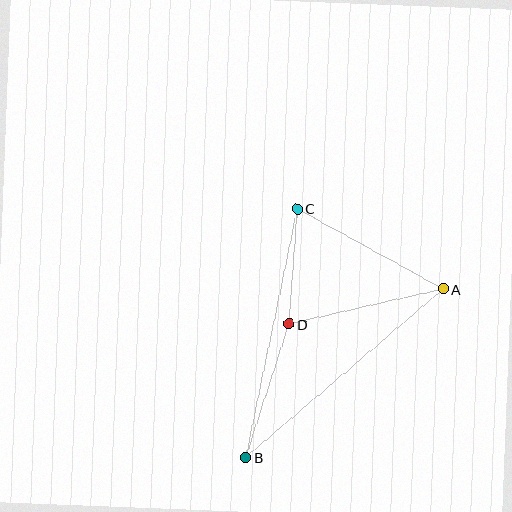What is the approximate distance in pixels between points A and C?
The distance between A and C is approximately 167 pixels.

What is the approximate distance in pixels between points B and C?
The distance between B and C is approximately 254 pixels.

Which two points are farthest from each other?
Points A and B are farthest from each other.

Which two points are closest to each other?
Points C and D are closest to each other.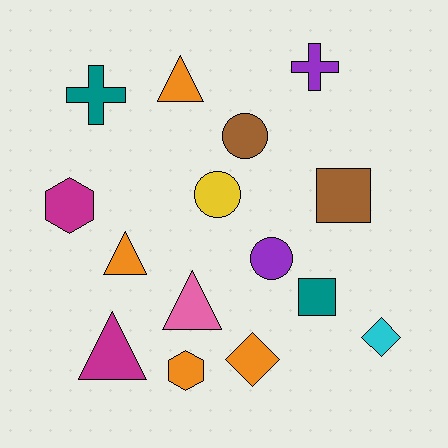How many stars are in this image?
There are no stars.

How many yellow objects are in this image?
There is 1 yellow object.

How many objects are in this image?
There are 15 objects.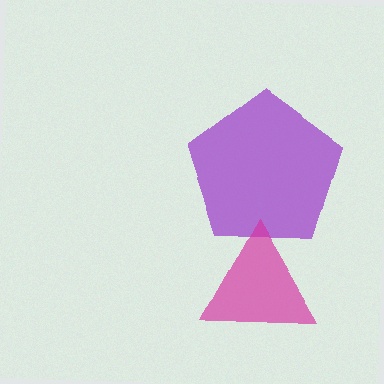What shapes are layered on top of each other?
The layered shapes are: a purple pentagon, a magenta triangle.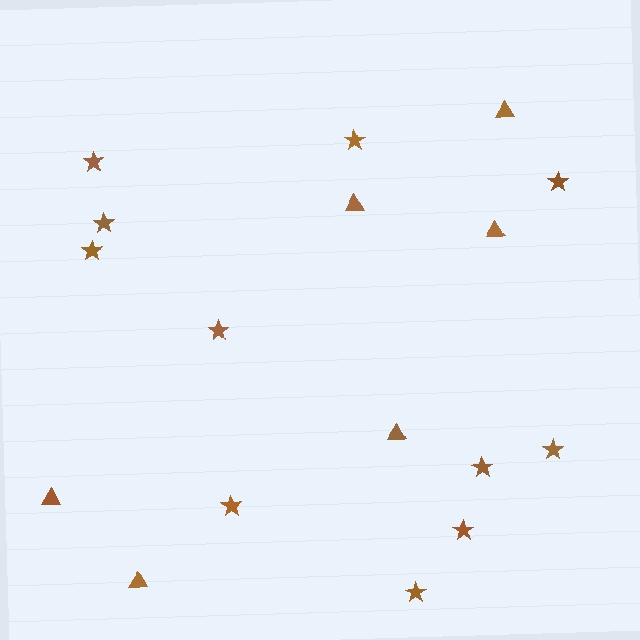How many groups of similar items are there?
There are 2 groups: one group of stars (11) and one group of triangles (6).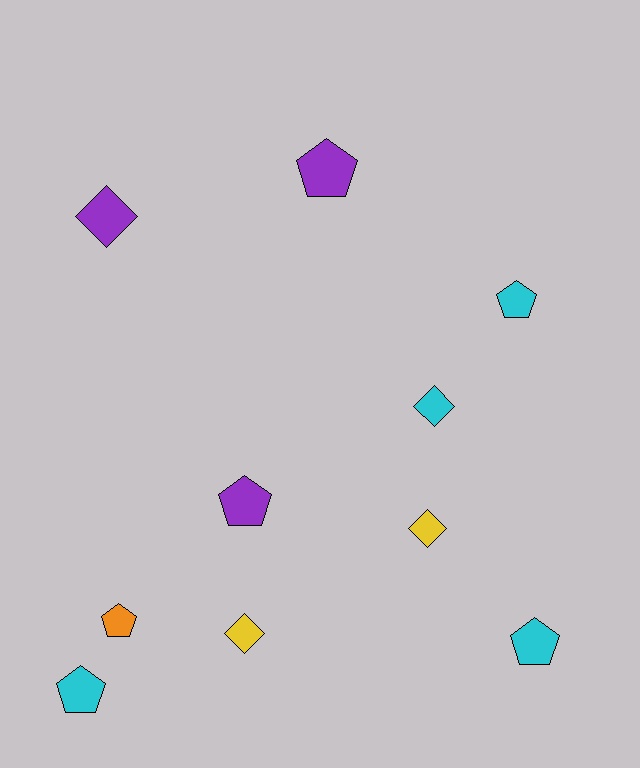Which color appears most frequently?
Cyan, with 4 objects.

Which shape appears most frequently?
Pentagon, with 6 objects.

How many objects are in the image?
There are 10 objects.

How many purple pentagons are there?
There are 2 purple pentagons.